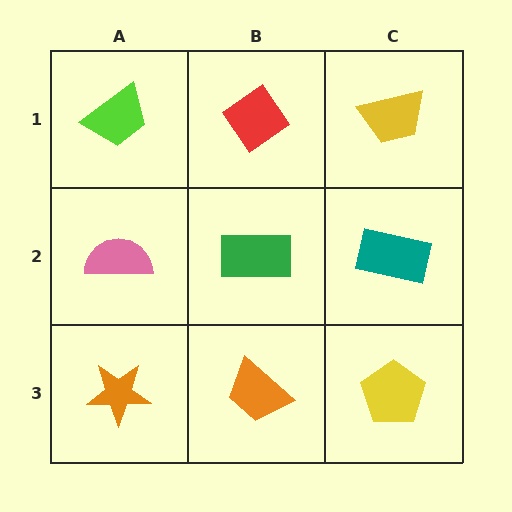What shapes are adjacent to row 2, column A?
A lime trapezoid (row 1, column A), an orange star (row 3, column A), a green rectangle (row 2, column B).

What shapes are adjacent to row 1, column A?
A pink semicircle (row 2, column A), a red diamond (row 1, column B).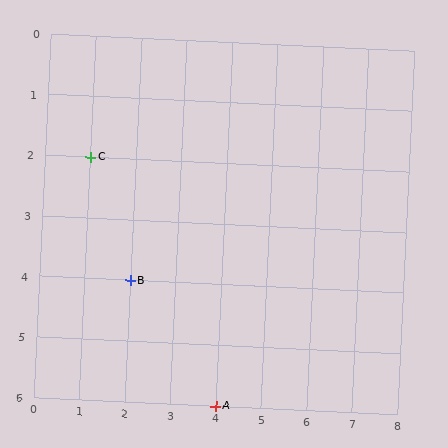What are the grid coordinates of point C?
Point C is at grid coordinates (1, 2).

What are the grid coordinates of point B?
Point B is at grid coordinates (2, 4).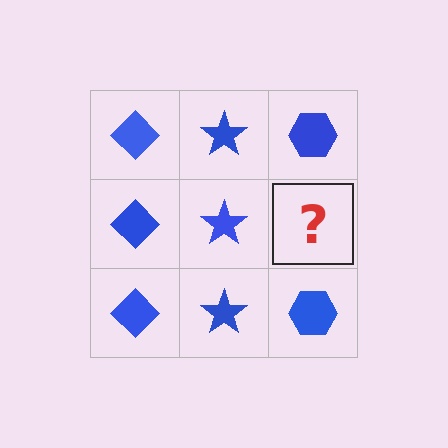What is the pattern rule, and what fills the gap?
The rule is that each column has a consistent shape. The gap should be filled with a blue hexagon.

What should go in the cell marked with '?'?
The missing cell should contain a blue hexagon.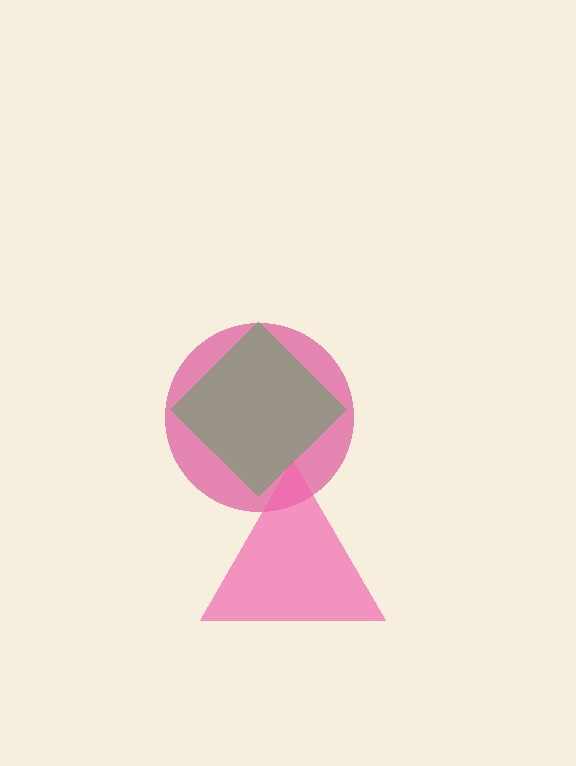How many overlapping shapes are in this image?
There are 3 overlapping shapes in the image.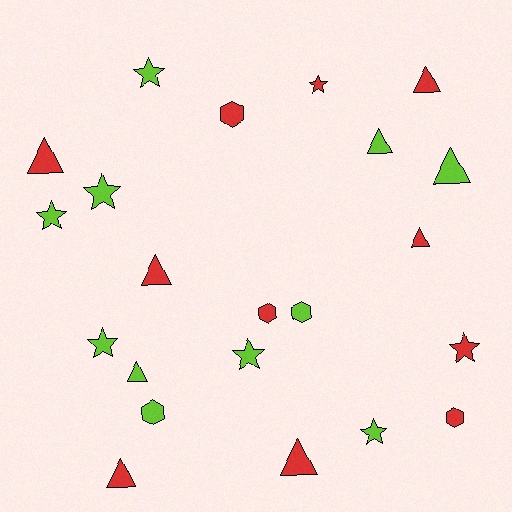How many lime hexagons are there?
There are 2 lime hexagons.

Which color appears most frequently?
Red, with 11 objects.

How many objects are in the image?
There are 22 objects.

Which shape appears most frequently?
Triangle, with 9 objects.